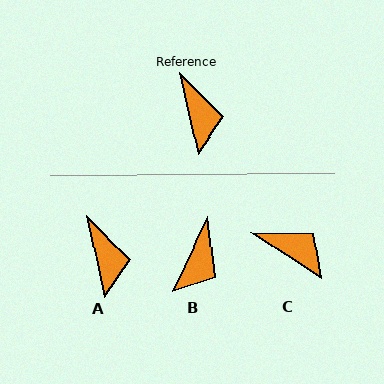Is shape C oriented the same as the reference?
No, it is off by about 44 degrees.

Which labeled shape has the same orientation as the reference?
A.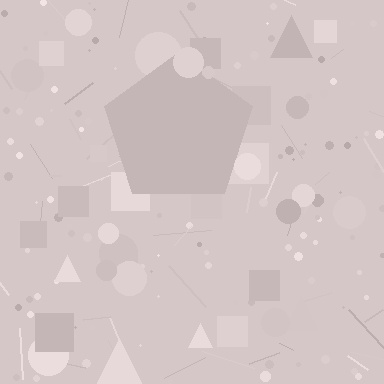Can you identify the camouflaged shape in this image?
The camouflaged shape is a pentagon.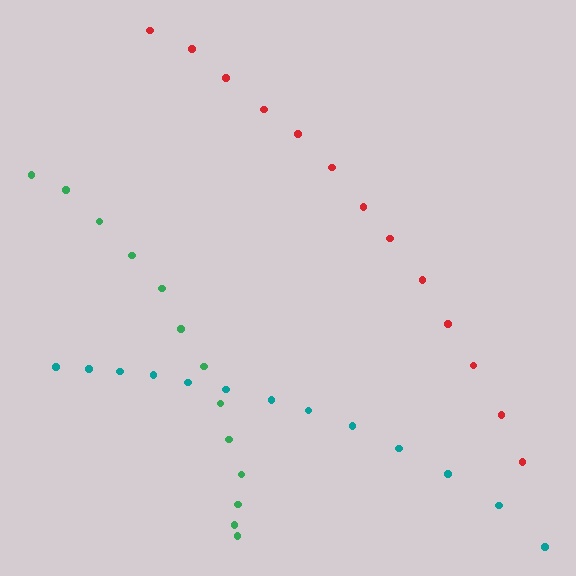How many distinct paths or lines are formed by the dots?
There are 3 distinct paths.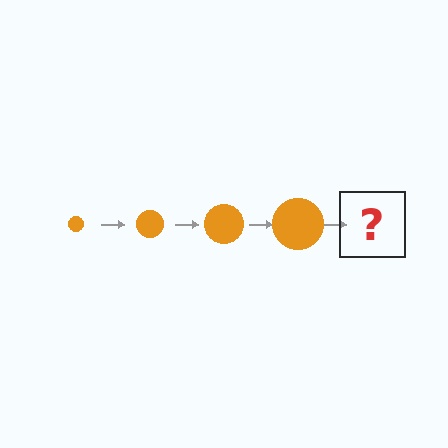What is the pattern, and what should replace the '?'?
The pattern is that the circle gets progressively larger each step. The '?' should be an orange circle, larger than the previous one.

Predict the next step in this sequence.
The next step is an orange circle, larger than the previous one.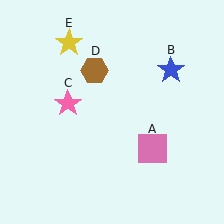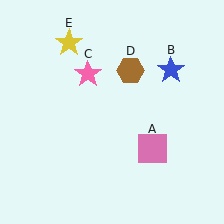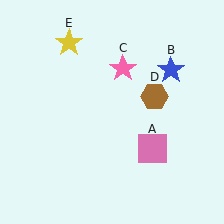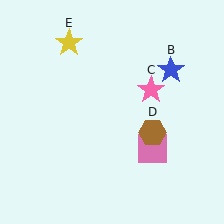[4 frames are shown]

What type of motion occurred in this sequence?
The pink star (object C), brown hexagon (object D) rotated clockwise around the center of the scene.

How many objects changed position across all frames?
2 objects changed position: pink star (object C), brown hexagon (object D).